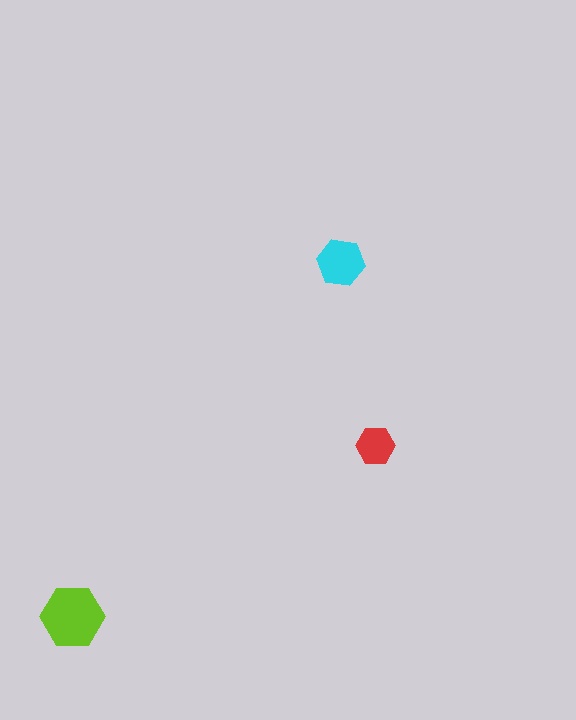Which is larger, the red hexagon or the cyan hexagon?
The cyan one.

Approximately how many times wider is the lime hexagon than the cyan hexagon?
About 1.5 times wider.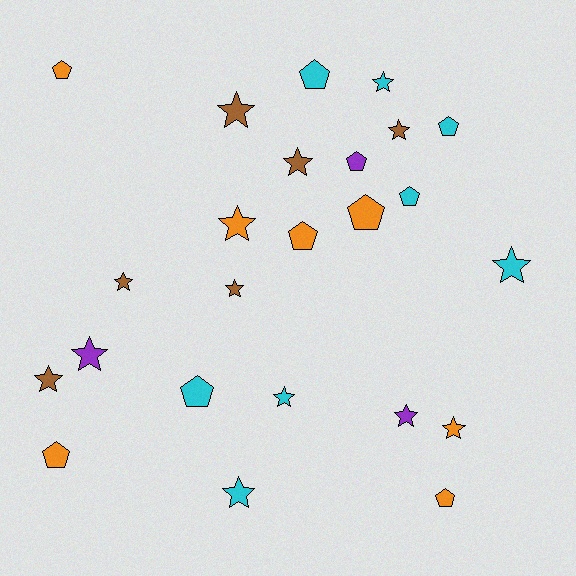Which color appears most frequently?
Cyan, with 8 objects.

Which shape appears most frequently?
Star, with 14 objects.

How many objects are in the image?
There are 24 objects.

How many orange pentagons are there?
There are 5 orange pentagons.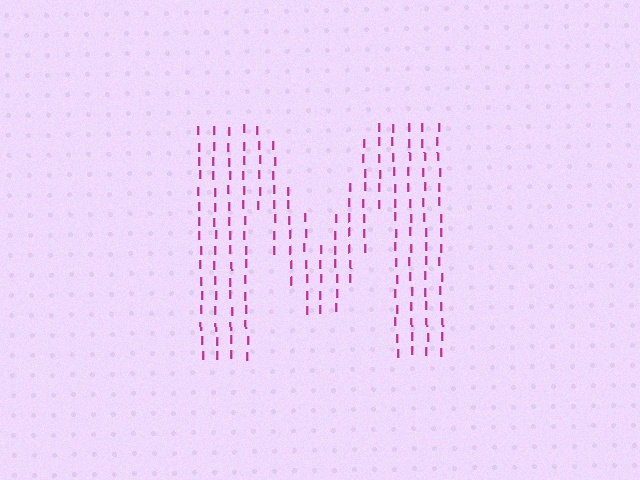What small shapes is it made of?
It is made of small letter I's.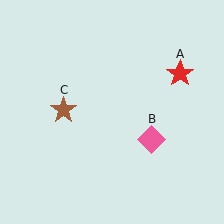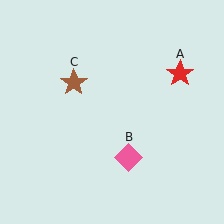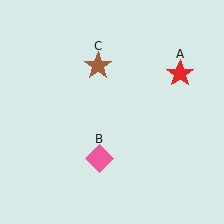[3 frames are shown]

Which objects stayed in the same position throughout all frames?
Red star (object A) remained stationary.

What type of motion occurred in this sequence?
The pink diamond (object B), brown star (object C) rotated clockwise around the center of the scene.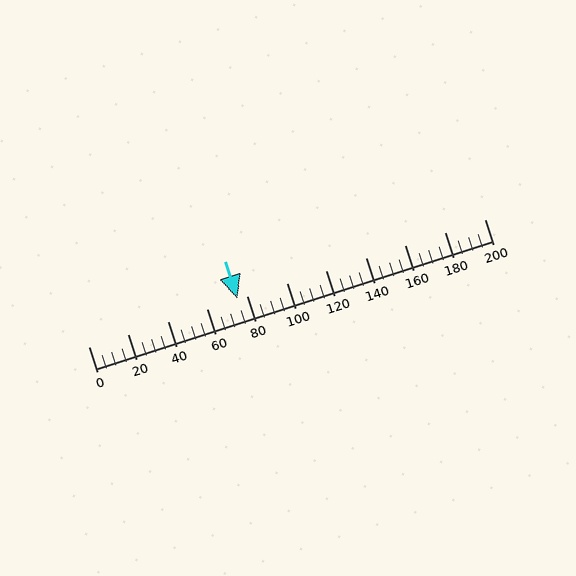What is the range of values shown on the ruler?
The ruler shows values from 0 to 200.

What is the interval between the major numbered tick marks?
The major tick marks are spaced 20 units apart.